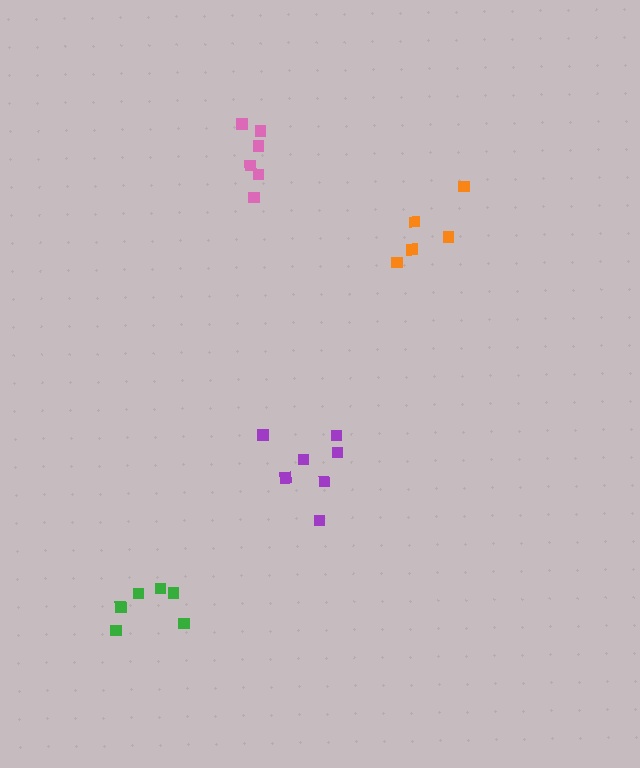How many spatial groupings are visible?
There are 4 spatial groupings.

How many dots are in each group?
Group 1: 7 dots, Group 2: 6 dots, Group 3: 6 dots, Group 4: 5 dots (24 total).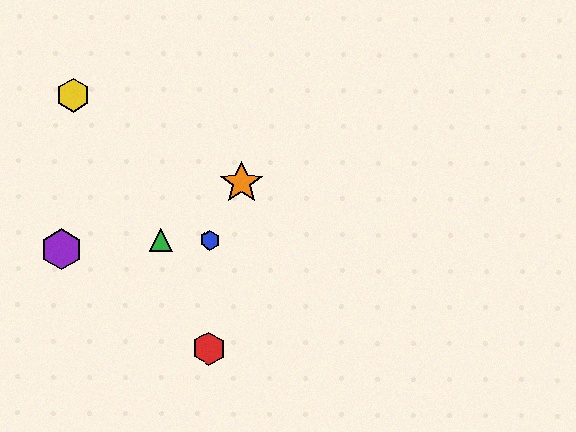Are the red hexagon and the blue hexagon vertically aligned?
Yes, both are at x≈209.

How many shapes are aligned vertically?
2 shapes (the red hexagon, the blue hexagon) are aligned vertically.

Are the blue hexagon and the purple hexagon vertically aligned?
No, the blue hexagon is at x≈210 and the purple hexagon is at x≈61.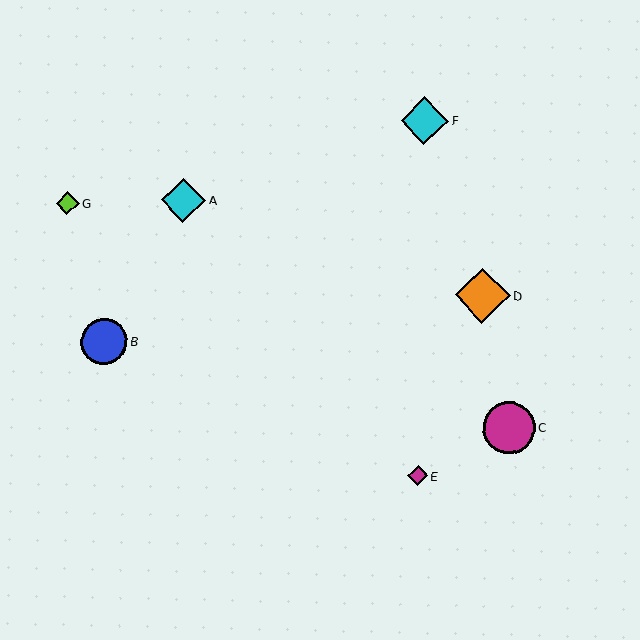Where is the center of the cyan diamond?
The center of the cyan diamond is at (424, 121).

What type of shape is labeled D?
Shape D is an orange diamond.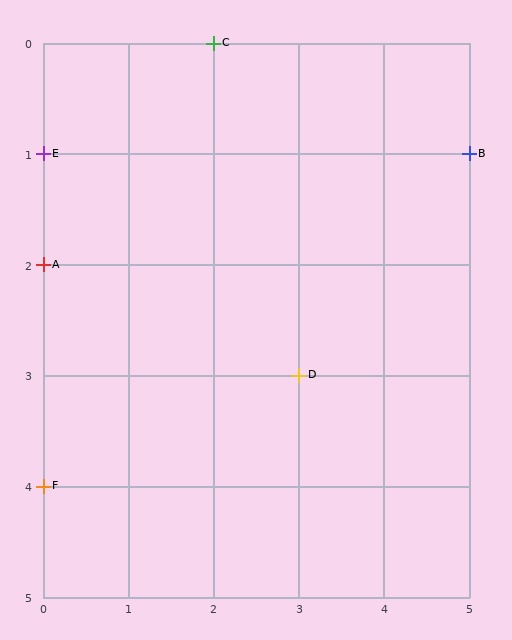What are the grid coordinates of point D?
Point D is at grid coordinates (3, 3).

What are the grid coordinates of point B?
Point B is at grid coordinates (5, 1).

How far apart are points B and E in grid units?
Points B and E are 5 columns apart.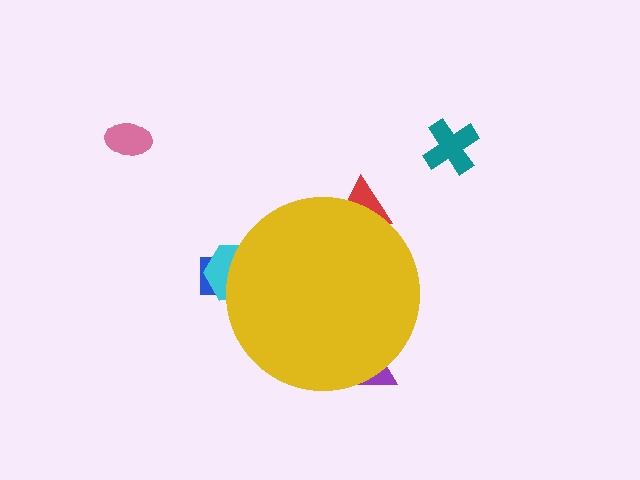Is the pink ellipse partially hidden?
No, the pink ellipse is fully visible.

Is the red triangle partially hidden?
Yes, the red triangle is partially hidden behind the yellow circle.